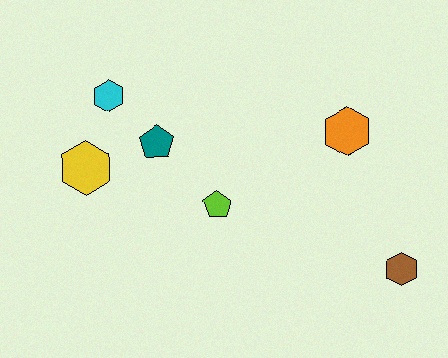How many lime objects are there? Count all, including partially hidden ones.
There is 1 lime object.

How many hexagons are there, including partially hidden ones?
There are 4 hexagons.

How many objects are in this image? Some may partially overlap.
There are 6 objects.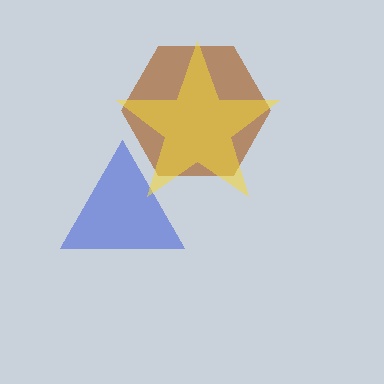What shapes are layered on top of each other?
The layered shapes are: a blue triangle, a brown hexagon, a yellow star.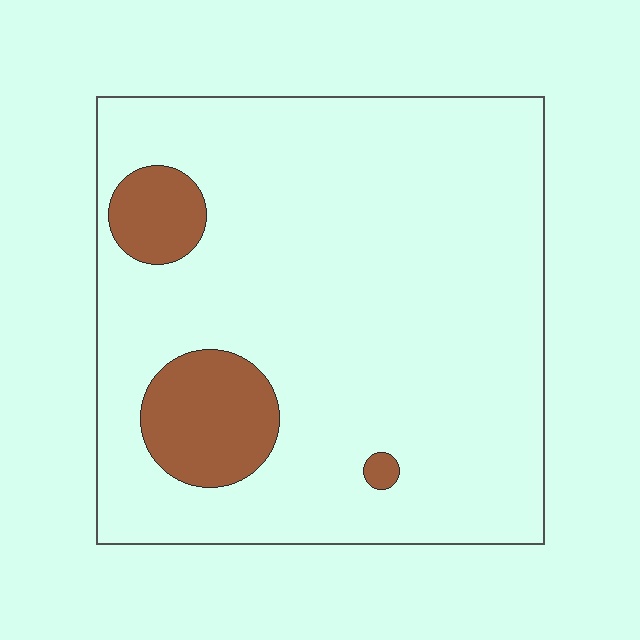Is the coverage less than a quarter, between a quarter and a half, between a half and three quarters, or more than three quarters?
Less than a quarter.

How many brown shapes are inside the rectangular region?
3.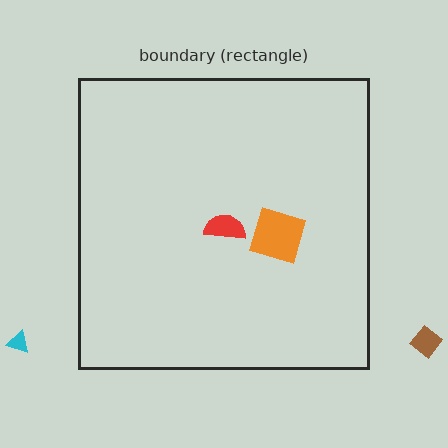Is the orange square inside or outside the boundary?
Inside.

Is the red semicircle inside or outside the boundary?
Inside.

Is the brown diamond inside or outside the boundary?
Outside.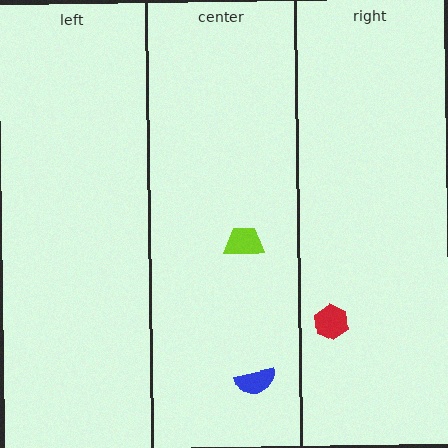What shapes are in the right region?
The red hexagon.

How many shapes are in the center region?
2.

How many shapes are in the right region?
1.